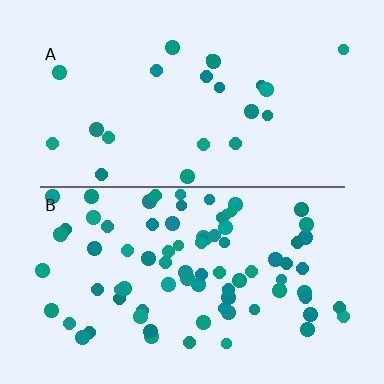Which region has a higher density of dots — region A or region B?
B (the bottom).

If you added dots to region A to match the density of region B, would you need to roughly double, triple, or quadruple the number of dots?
Approximately quadruple.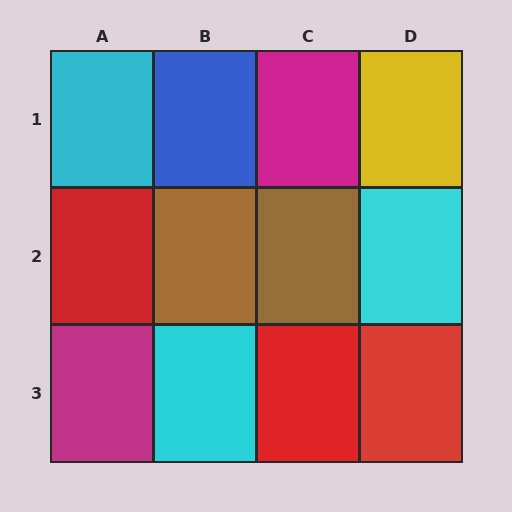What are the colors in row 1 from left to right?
Cyan, blue, magenta, yellow.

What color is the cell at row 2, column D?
Cyan.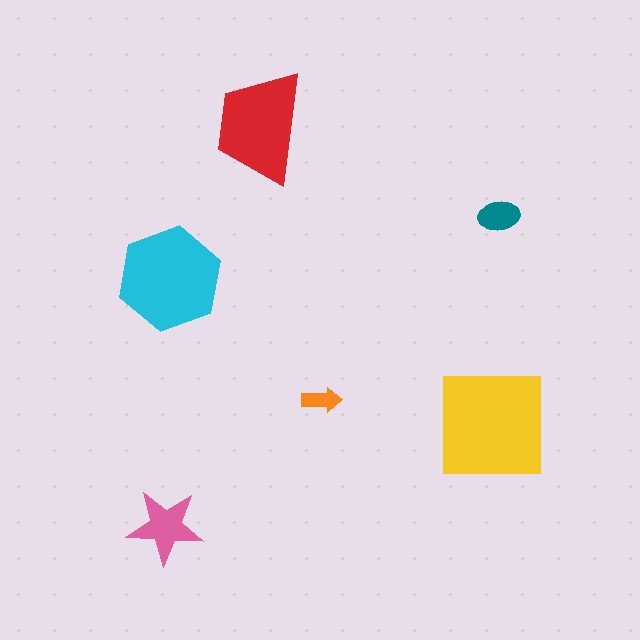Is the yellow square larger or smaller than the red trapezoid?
Larger.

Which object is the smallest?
The orange arrow.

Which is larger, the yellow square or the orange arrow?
The yellow square.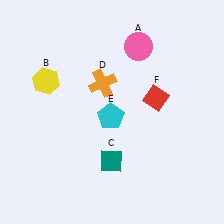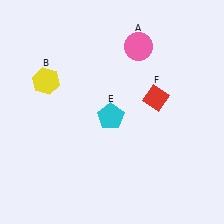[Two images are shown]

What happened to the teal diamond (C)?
The teal diamond (C) was removed in Image 2. It was in the bottom-left area of Image 1.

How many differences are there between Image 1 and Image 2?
There are 2 differences between the two images.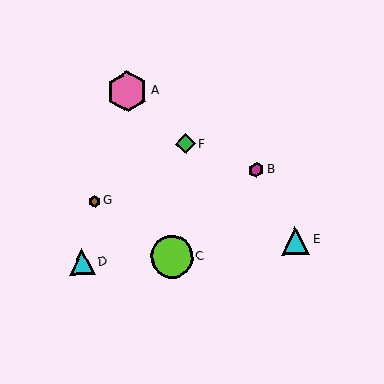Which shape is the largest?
The lime circle (labeled C) is the largest.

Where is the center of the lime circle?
The center of the lime circle is at (172, 257).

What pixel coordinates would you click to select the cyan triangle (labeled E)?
Click at (296, 240) to select the cyan triangle E.